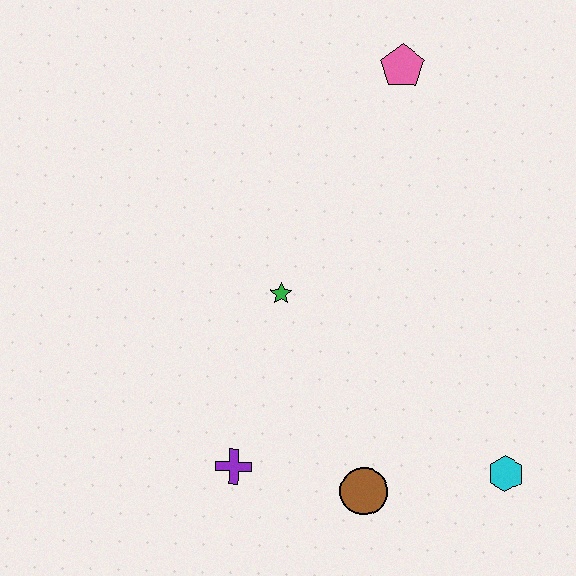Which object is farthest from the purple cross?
The pink pentagon is farthest from the purple cross.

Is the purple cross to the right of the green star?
No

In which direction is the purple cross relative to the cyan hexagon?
The purple cross is to the left of the cyan hexagon.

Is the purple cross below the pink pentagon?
Yes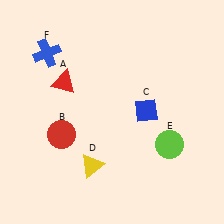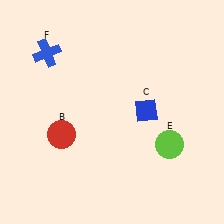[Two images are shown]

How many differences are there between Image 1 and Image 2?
There are 2 differences between the two images.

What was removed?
The yellow triangle (D), the red triangle (A) were removed in Image 2.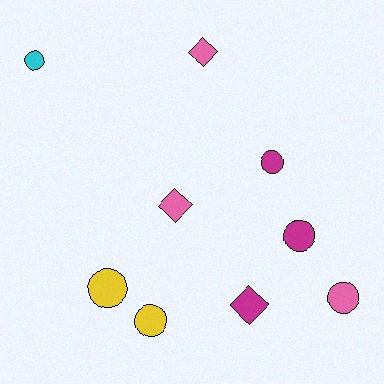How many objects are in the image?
There are 9 objects.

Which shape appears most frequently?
Circle, with 6 objects.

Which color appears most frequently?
Pink, with 3 objects.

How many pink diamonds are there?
There are 2 pink diamonds.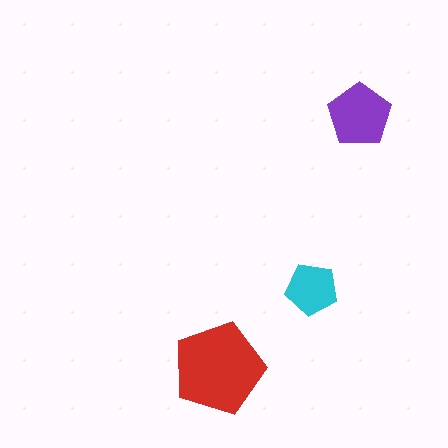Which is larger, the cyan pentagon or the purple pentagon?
The purple one.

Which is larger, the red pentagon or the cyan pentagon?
The red one.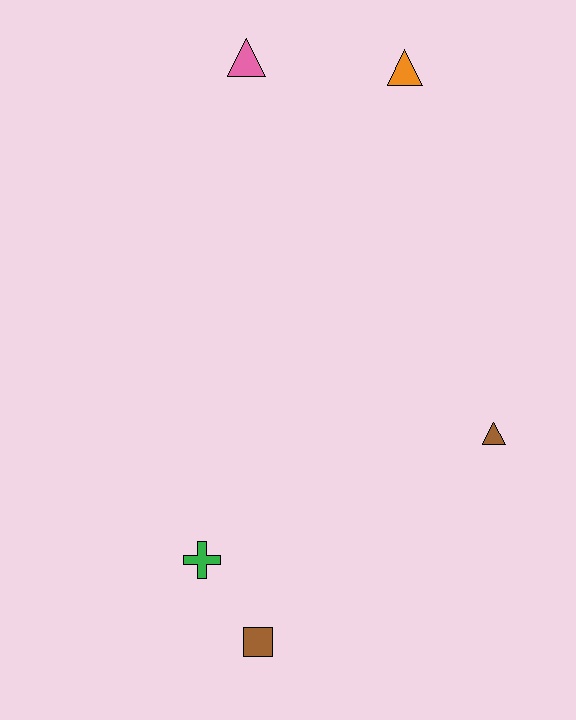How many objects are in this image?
There are 5 objects.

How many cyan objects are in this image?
There are no cyan objects.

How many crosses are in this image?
There is 1 cross.